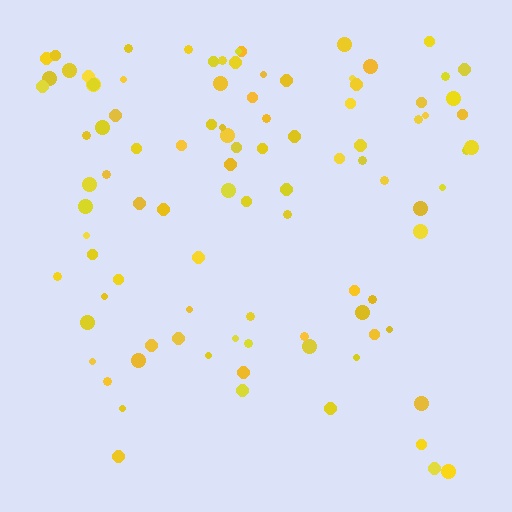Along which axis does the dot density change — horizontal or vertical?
Vertical.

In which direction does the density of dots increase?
From bottom to top, with the top side densest.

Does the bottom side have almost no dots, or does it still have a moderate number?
Still a moderate number, just noticeably fewer than the top.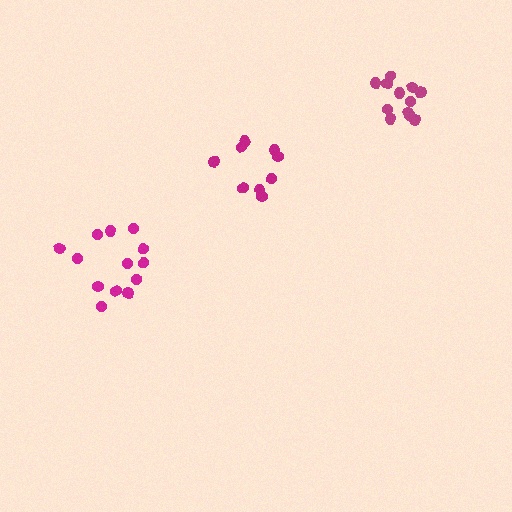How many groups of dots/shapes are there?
There are 3 groups.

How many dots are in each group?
Group 1: 13 dots, Group 2: 12 dots, Group 3: 9 dots (34 total).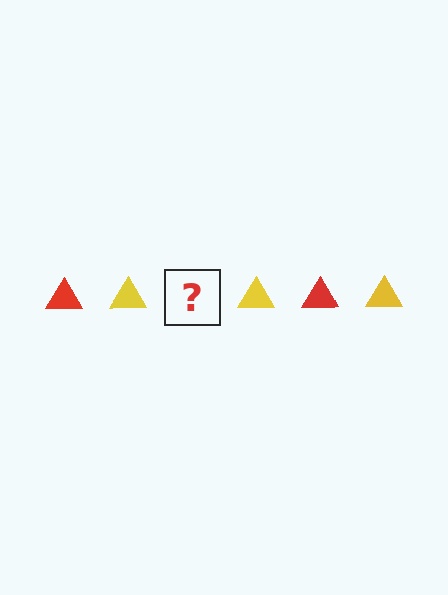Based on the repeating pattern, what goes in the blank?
The blank should be a red triangle.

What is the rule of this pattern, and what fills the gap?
The rule is that the pattern cycles through red, yellow triangles. The gap should be filled with a red triangle.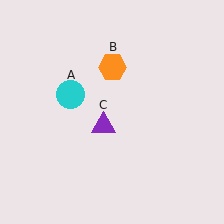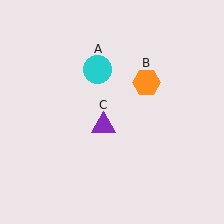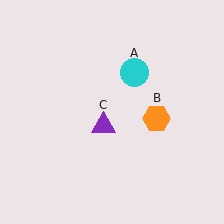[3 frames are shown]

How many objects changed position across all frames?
2 objects changed position: cyan circle (object A), orange hexagon (object B).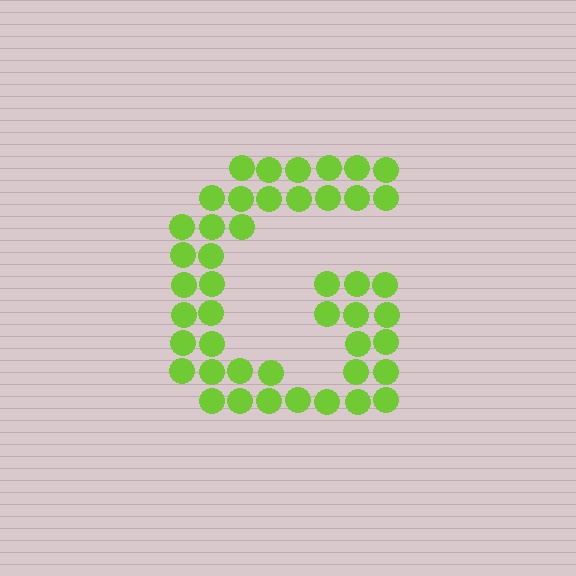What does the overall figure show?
The overall figure shows the letter G.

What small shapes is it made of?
It is made of small circles.